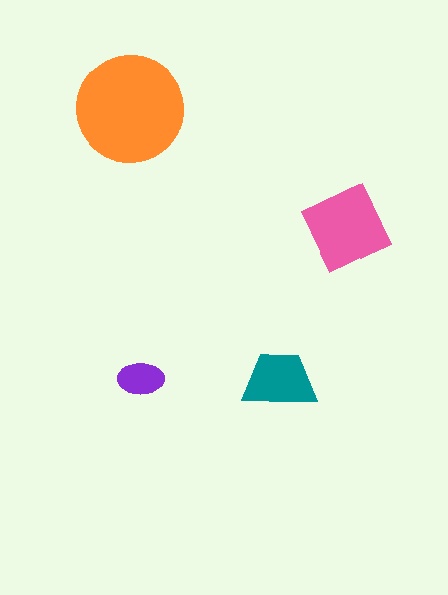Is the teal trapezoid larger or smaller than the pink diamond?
Smaller.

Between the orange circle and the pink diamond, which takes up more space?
The orange circle.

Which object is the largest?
The orange circle.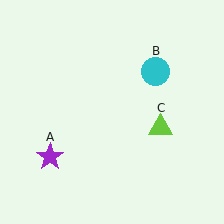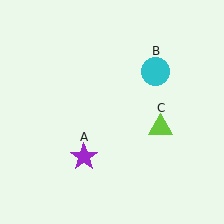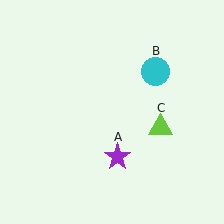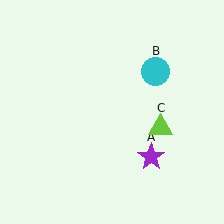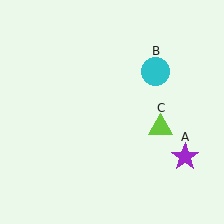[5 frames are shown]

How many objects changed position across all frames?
1 object changed position: purple star (object A).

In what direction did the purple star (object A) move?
The purple star (object A) moved right.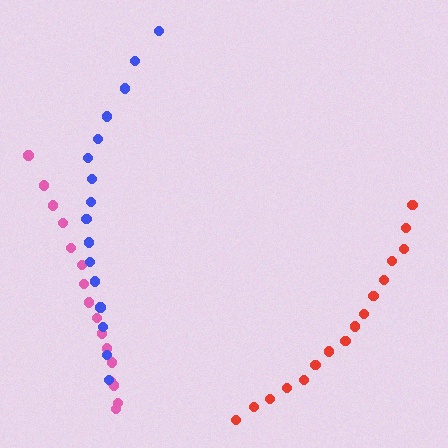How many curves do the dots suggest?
There are 3 distinct paths.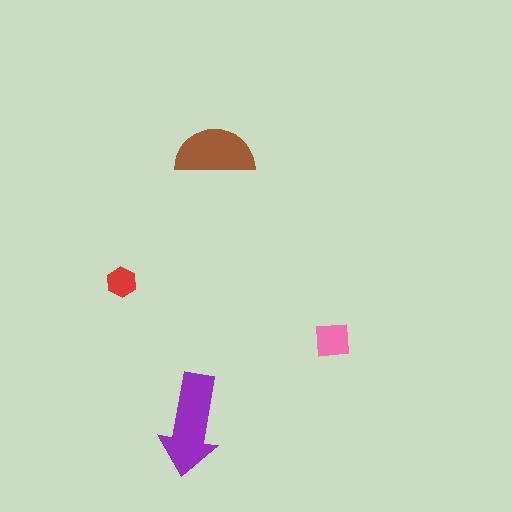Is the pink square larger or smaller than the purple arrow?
Smaller.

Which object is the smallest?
The red hexagon.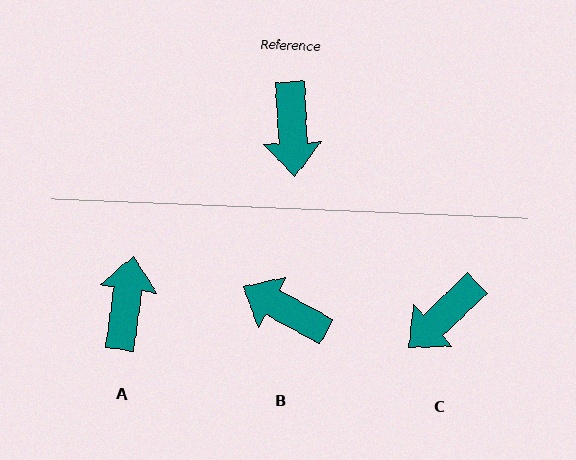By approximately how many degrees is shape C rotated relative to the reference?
Approximately 49 degrees clockwise.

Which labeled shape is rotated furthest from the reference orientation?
A, about 169 degrees away.